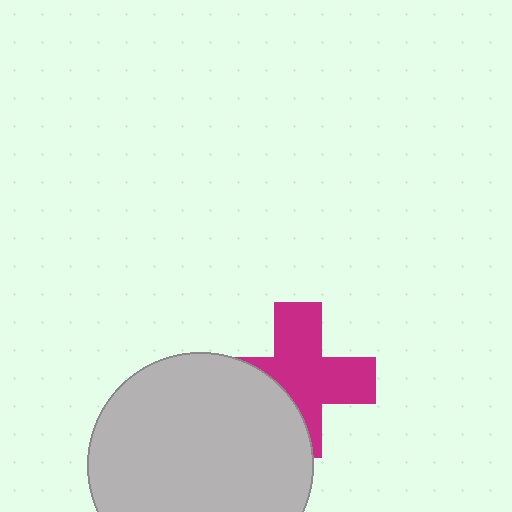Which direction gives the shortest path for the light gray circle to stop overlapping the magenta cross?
Moving toward the lower-left gives the shortest separation.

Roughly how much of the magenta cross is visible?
Most of it is visible (roughly 66%).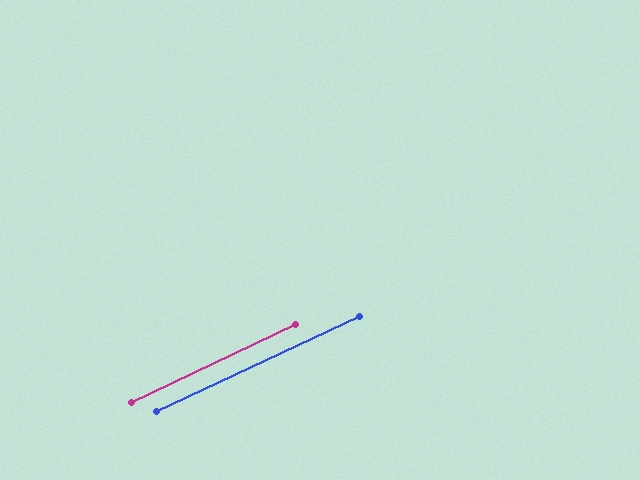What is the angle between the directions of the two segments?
Approximately 0 degrees.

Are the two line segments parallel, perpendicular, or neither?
Parallel — their directions differ by only 0.3°.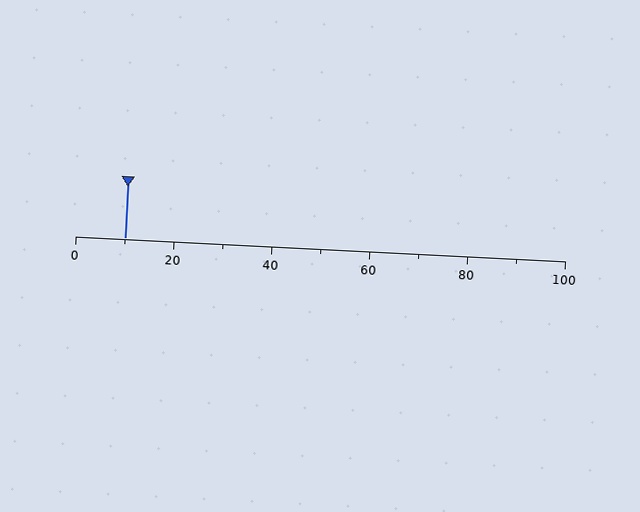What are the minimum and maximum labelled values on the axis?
The axis runs from 0 to 100.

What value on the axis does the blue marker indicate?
The marker indicates approximately 10.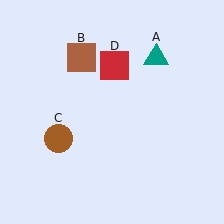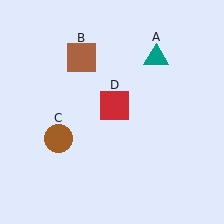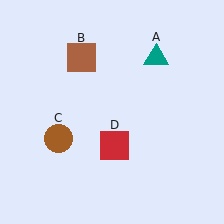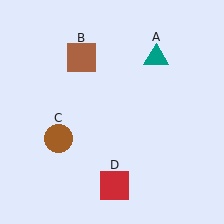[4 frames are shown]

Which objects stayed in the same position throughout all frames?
Teal triangle (object A) and brown square (object B) and brown circle (object C) remained stationary.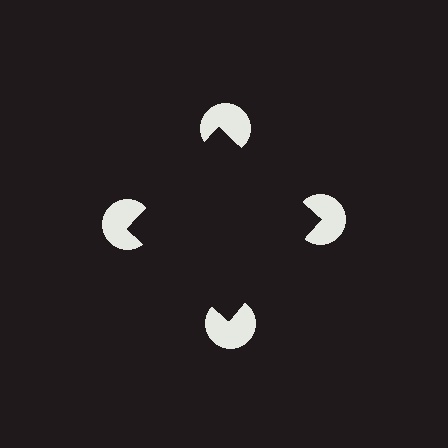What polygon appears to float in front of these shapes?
An illusory square — its edges are inferred from the aligned wedge cuts in the pac-man discs, not physically drawn.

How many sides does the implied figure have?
4 sides.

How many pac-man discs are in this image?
There are 4 — one at each vertex of the illusory square.